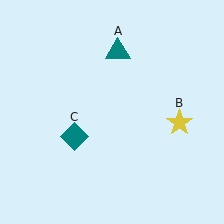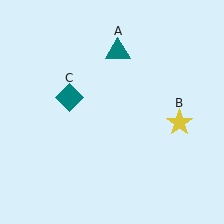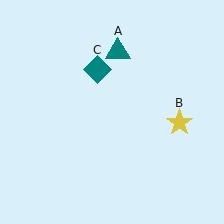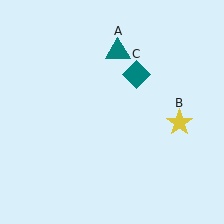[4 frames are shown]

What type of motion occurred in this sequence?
The teal diamond (object C) rotated clockwise around the center of the scene.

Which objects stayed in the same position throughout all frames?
Teal triangle (object A) and yellow star (object B) remained stationary.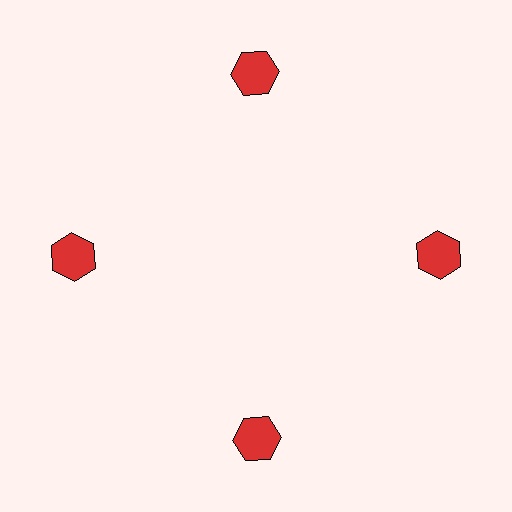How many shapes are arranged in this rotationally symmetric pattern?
There are 4 shapes, arranged in 4 groups of 1.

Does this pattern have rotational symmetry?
Yes, this pattern has 4-fold rotational symmetry. It looks the same after rotating 90 degrees around the center.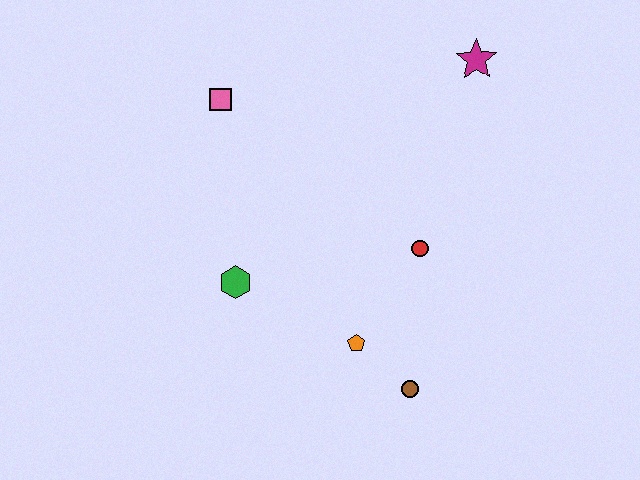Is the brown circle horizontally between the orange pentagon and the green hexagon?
No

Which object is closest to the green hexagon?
The orange pentagon is closest to the green hexagon.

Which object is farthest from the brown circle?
The pink square is farthest from the brown circle.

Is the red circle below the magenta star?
Yes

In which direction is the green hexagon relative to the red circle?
The green hexagon is to the left of the red circle.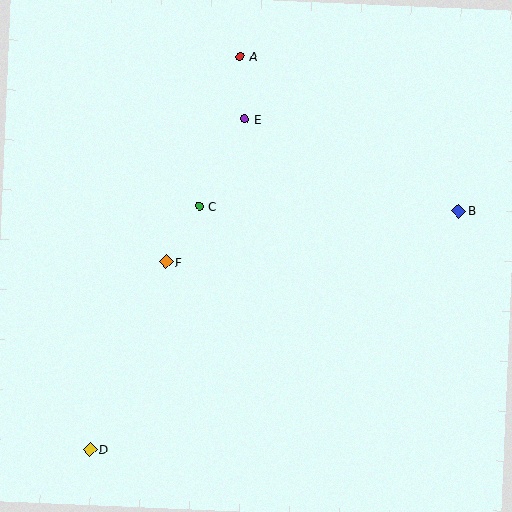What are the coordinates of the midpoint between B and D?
The midpoint between B and D is at (274, 330).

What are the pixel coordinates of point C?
Point C is at (199, 206).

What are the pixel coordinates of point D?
Point D is at (90, 449).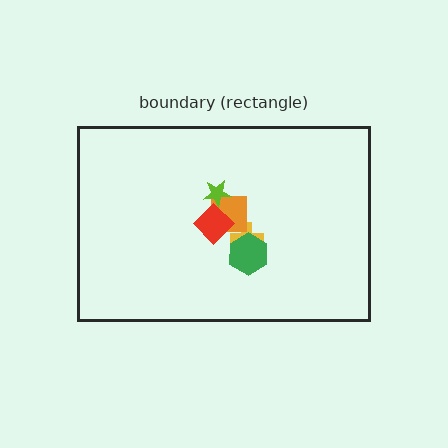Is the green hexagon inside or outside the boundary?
Inside.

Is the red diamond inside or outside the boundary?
Inside.